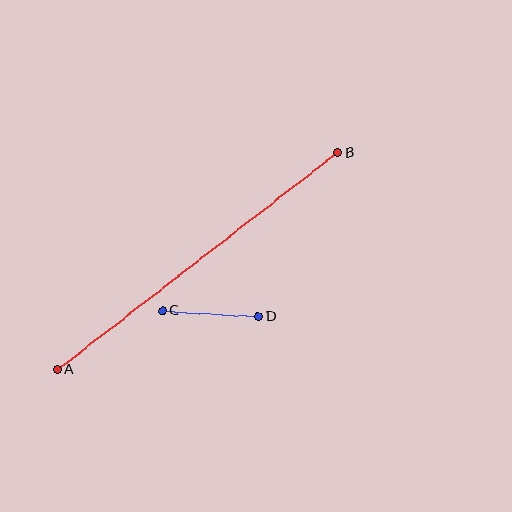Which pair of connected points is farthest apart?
Points A and B are farthest apart.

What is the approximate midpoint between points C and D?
The midpoint is at approximately (210, 313) pixels.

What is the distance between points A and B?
The distance is approximately 355 pixels.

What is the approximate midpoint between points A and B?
The midpoint is at approximately (198, 261) pixels.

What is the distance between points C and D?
The distance is approximately 95 pixels.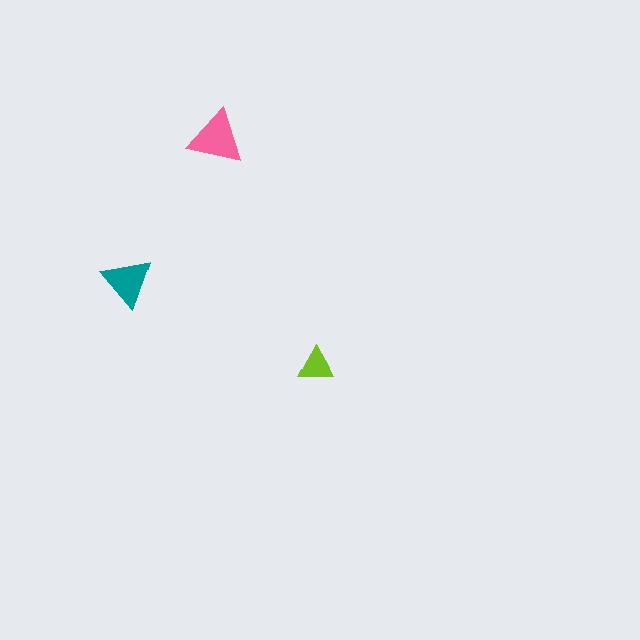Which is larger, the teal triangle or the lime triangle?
The teal one.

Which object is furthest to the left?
The teal triangle is leftmost.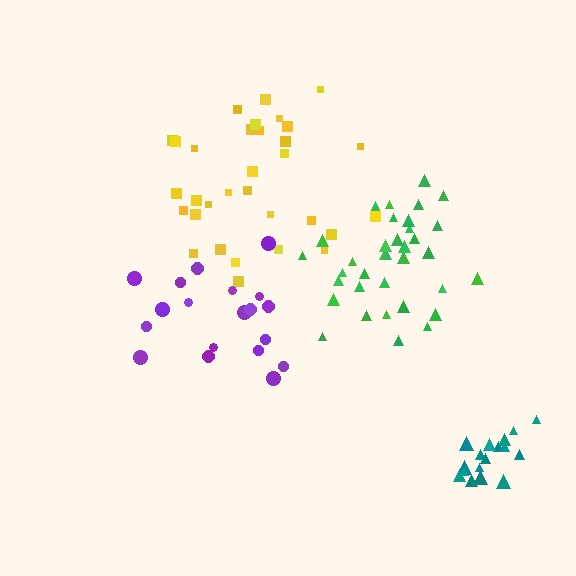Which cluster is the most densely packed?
Teal.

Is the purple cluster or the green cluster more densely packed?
Green.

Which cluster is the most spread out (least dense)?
Purple.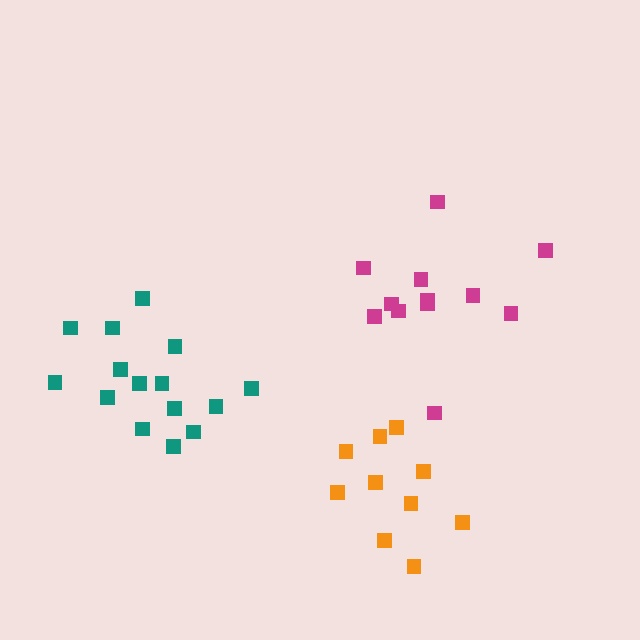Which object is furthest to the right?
The magenta cluster is rightmost.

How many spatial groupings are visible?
There are 3 spatial groupings.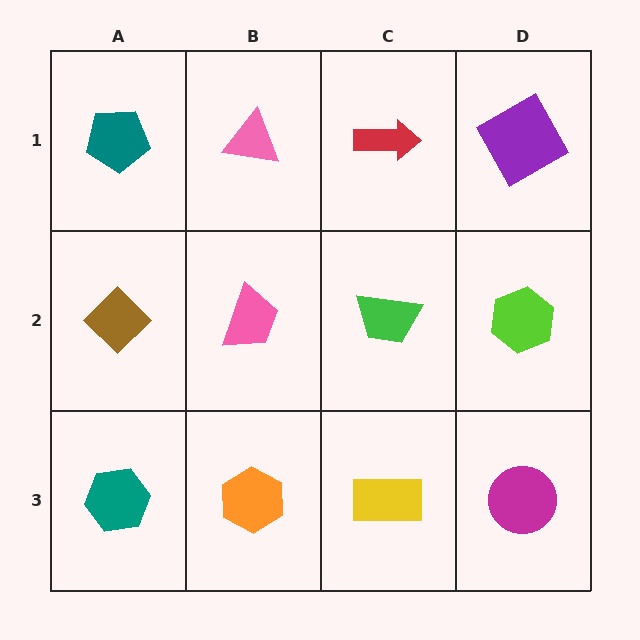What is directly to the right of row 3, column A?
An orange hexagon.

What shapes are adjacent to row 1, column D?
A lime hexagon (row 2, column D), a red arrow (row 1, column C).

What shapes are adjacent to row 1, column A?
A brown diamond (row 2, column A), a pink triangle (row 1, column B).